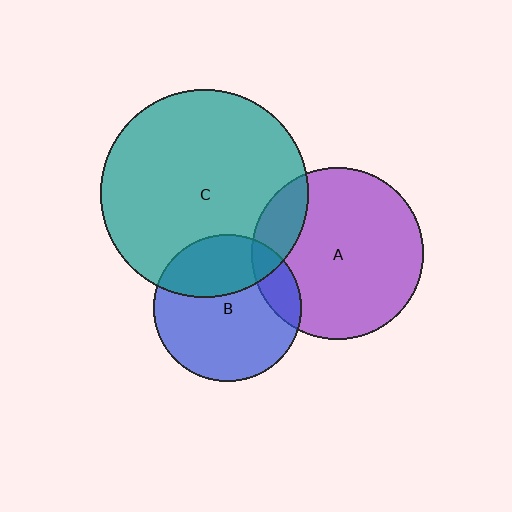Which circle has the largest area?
Circle C (teal).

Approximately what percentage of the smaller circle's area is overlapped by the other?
Approximately 15%.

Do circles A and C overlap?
Yes.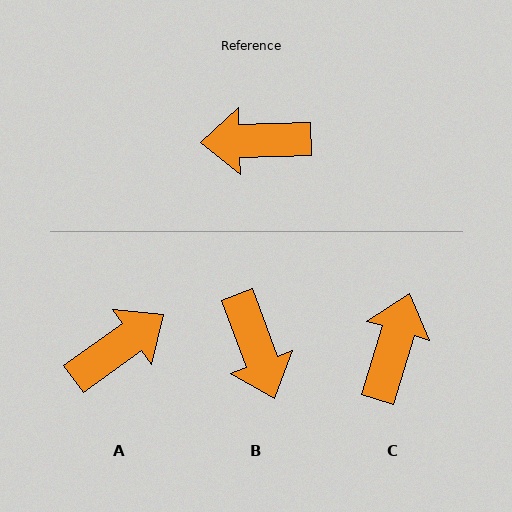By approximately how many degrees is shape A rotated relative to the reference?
Approximately 146 degrees clockwise.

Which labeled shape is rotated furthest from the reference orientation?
A, about 146 degrees away.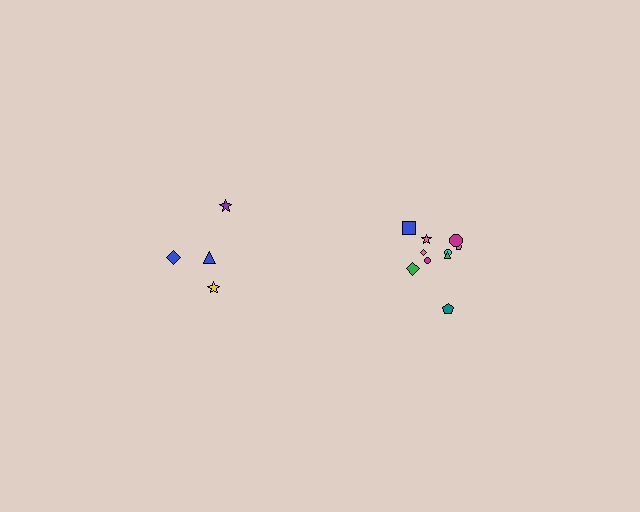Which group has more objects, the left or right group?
The right group.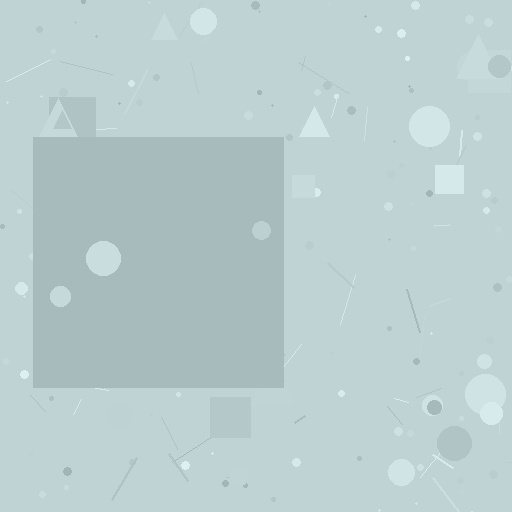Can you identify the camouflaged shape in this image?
The camouflaged shape is a square.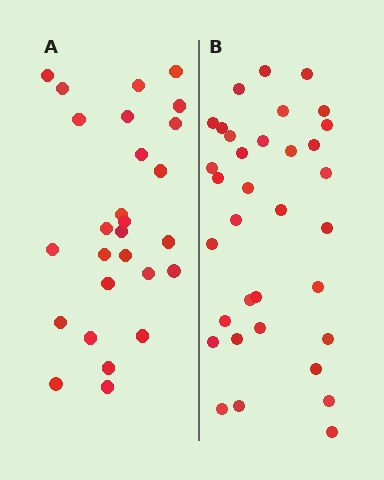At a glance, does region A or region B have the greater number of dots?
Region B (the right region) has more dots.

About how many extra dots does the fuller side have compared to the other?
Region B has roughly 8 or so more dots than region A.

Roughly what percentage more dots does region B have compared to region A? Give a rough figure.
About 25% more.